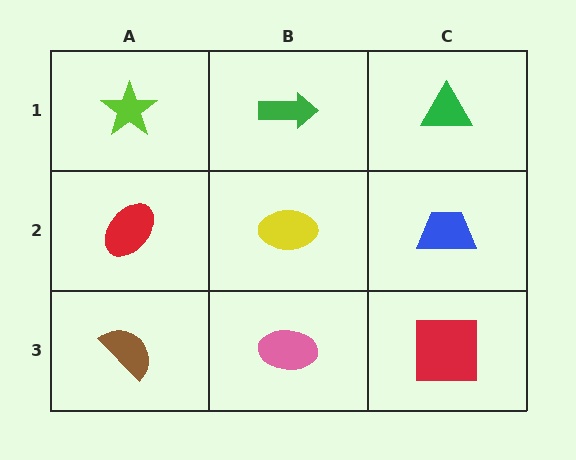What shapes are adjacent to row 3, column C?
A blue trapezoid (row 2, column C), a pink ellipse (row 3, column B).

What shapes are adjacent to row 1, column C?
A blue trapezoid (row 2, column C), a green arrow (row 1, column B).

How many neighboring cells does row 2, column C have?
3.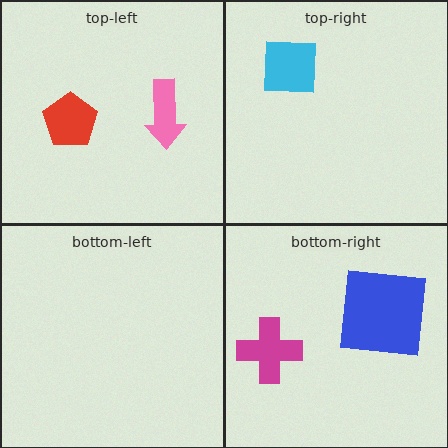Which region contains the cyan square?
The top-right region.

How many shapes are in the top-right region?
1.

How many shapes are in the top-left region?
2.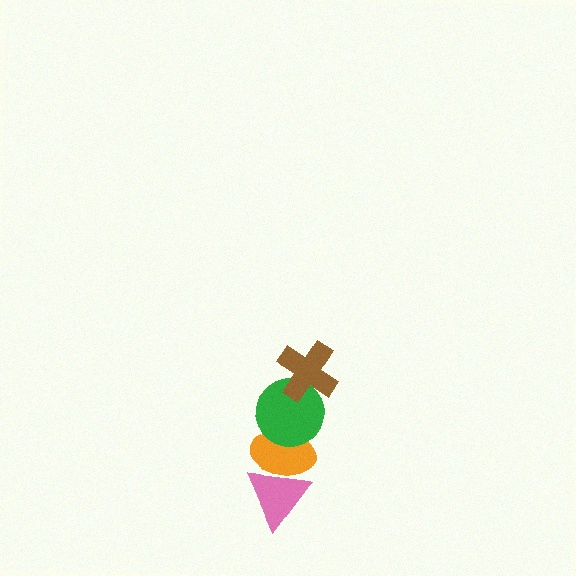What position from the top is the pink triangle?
The pink triangle is 4th from the top.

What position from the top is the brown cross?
The brown cross is 1st from the top.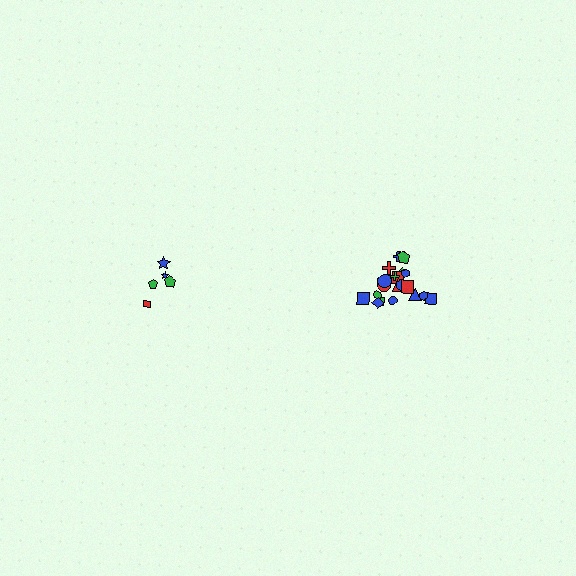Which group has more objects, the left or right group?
The right group.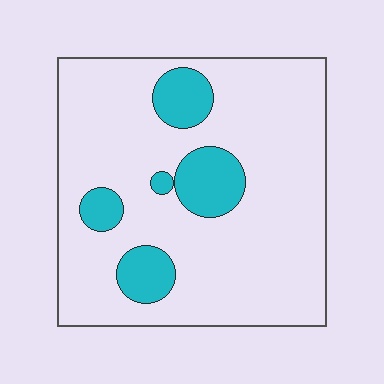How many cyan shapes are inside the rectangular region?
5.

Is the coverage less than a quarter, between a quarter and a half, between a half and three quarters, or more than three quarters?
Less than a quarter.